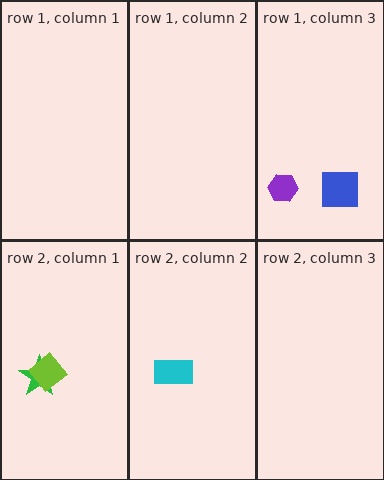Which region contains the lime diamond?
The row 2, column 1 region.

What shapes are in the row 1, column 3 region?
The purple hexagon, the blue square.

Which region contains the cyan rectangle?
The row 2, column 2 region.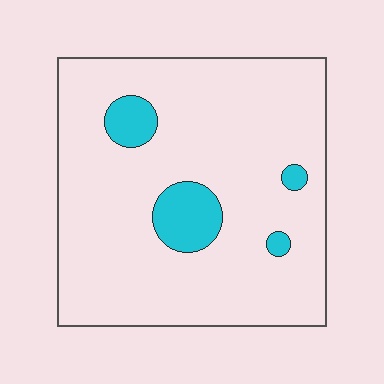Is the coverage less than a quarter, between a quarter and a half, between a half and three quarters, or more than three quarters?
Less than a quarter.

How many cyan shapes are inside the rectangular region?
4.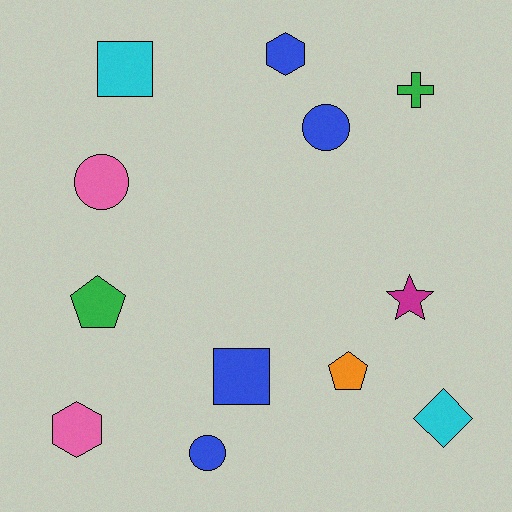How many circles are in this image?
There are 3 circles.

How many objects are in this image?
There are 12 objects.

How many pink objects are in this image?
There are 2 pink objects.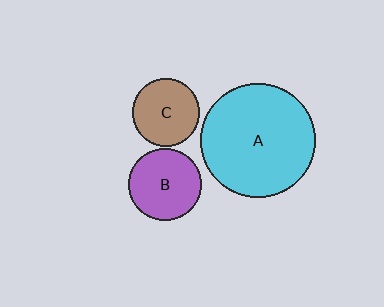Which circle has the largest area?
Circle A (cyan).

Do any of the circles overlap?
No, none of the circles overlap.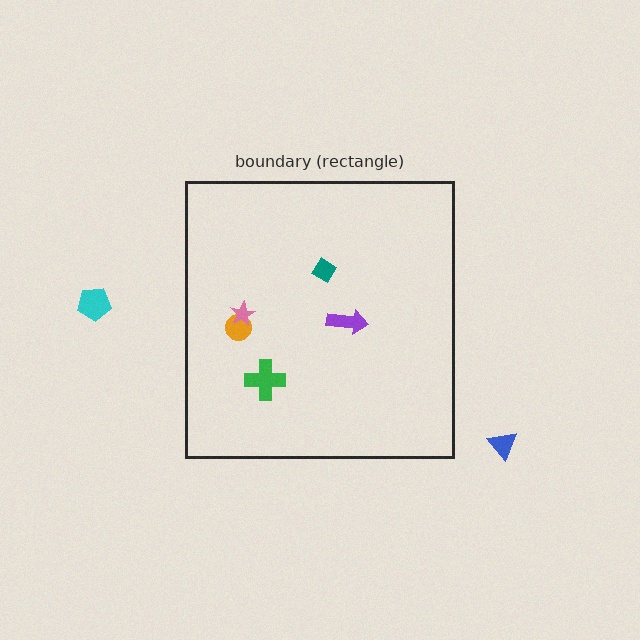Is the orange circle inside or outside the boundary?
Inside.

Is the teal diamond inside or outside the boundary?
Inside.